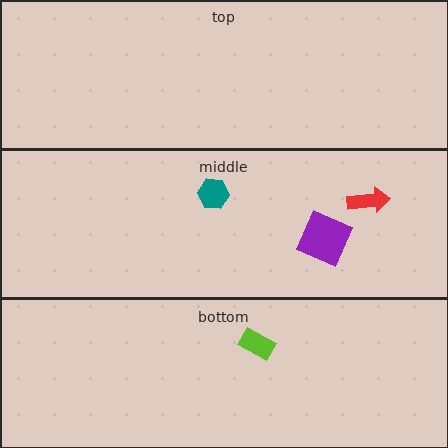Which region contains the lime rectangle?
The bottom region.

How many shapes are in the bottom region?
1.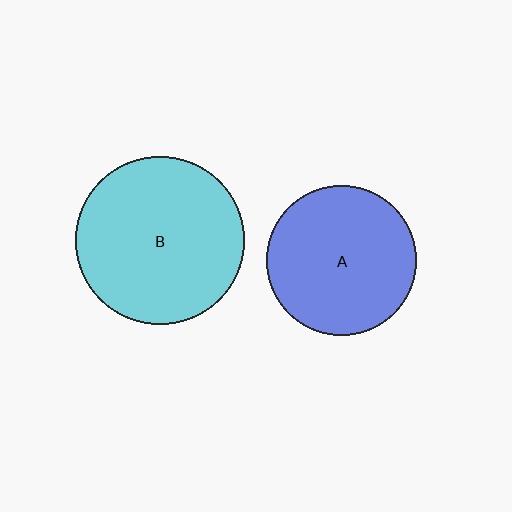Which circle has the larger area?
Circle B (cyan).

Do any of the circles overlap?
No, none of the circles overlap.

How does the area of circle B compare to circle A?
Approximately 1.3 times.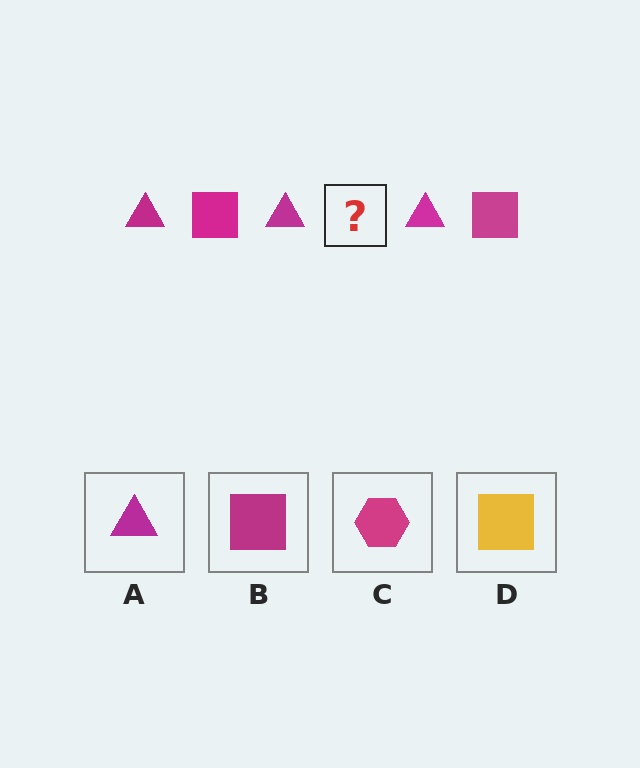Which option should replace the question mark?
Option B.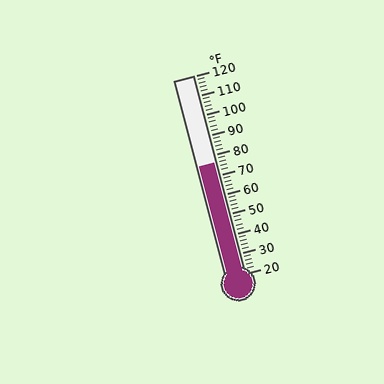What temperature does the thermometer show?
The thermometer shows approximately 76°F.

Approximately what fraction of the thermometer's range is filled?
The thermometer is filled to approximately 55% of its range.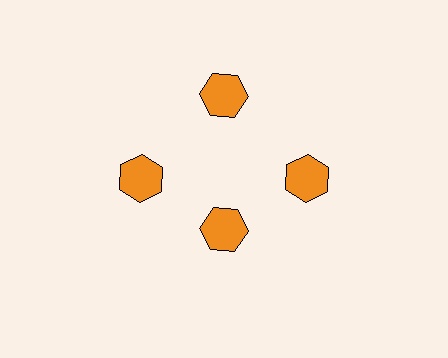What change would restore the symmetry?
The symmetry would be restored by moving it outward, back onto the ring so that all 4 hexagons sit at equal angles and equal distance from the center.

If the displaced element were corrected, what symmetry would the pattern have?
It would have 4-fold rotational symmetry — the pattern would map onto itself every 90 degrees.